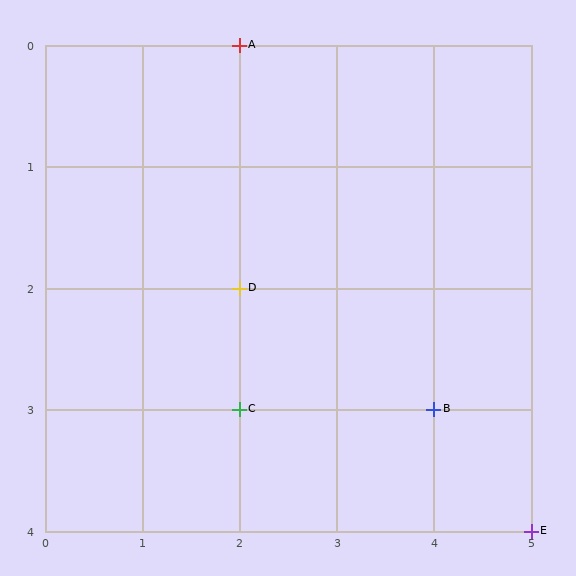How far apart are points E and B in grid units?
Points E and B are 1 column and 1 row apart (about 1.4 grid units diagonally).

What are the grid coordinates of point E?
Point E is at grid coordinates (5, 4).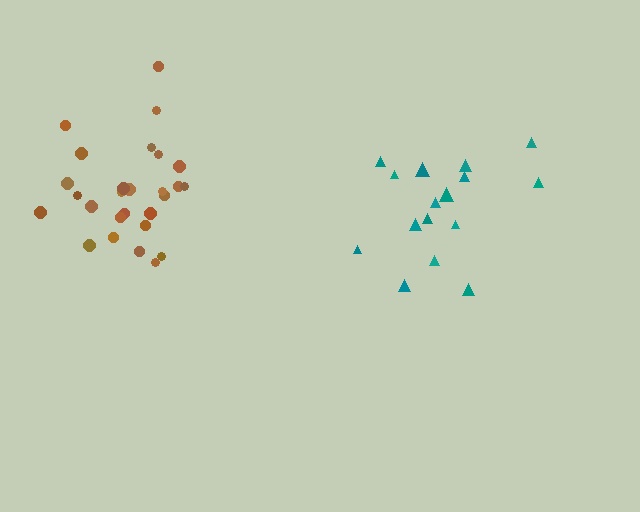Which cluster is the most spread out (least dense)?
Teal.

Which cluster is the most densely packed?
Brown.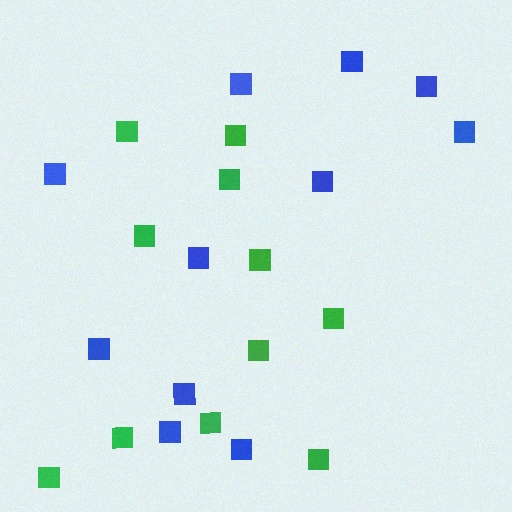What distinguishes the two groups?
There are 2 groups: one group of blue squares (11) and one group of green squares (11).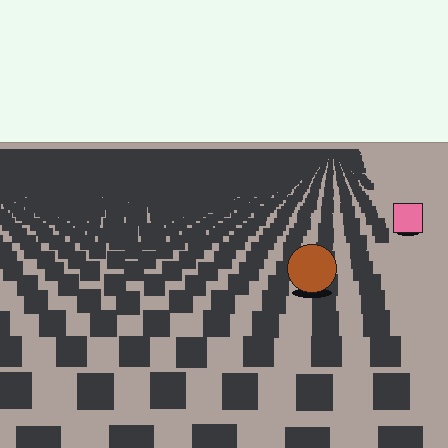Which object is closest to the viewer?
The brown circle is closest. The texture marks near it are larger and more spread out.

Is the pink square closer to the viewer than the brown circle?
No. The brown circle is closer — you can tell from the texture gradient: the ground texture is coarser near it.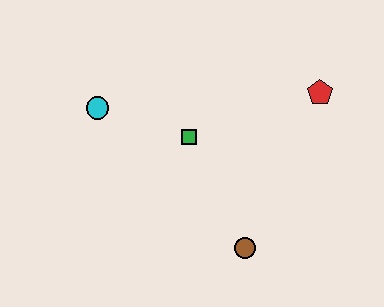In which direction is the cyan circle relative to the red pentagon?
The cyan circle is to the left of the red pentagon.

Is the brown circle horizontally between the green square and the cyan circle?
No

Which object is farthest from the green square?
The red pentagon is farthest from the green square.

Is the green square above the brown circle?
Yes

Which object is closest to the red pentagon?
The green square is closest to the red pentagon.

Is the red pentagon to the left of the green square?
No